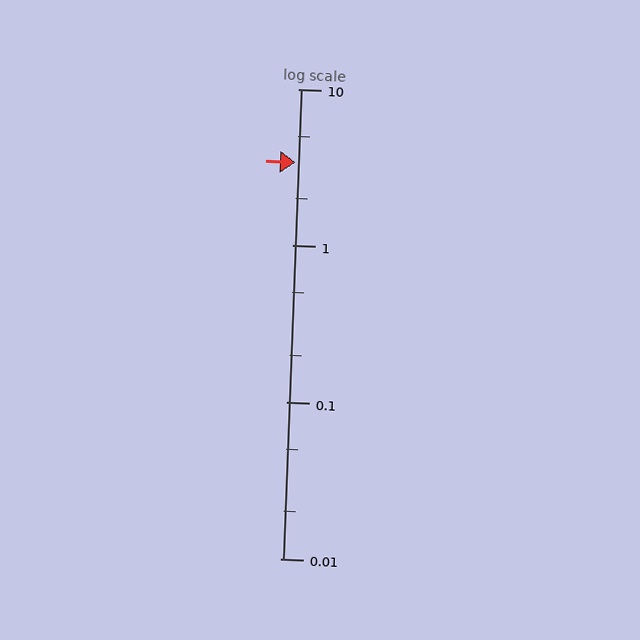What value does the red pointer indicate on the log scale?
The pointer indicates approximately 3.4.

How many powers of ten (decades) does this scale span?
The scale spans 3 decades, from 0.01 to 10.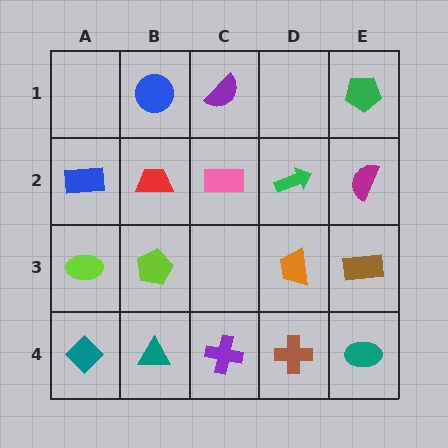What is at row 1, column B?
A blue circle.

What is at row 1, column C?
A purple semicircle.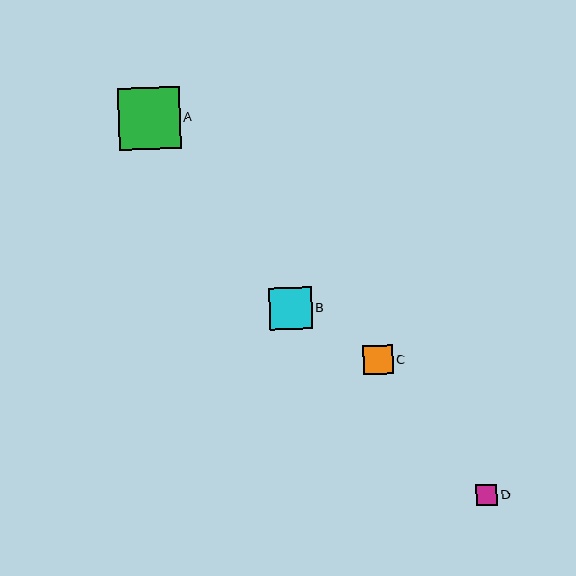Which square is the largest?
Square A is the largest with a size of approximately 62 pixels.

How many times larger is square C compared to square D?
Square C is approximately 1.4 times the size of square D.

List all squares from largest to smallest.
From largest to smallest: A, B, C, D.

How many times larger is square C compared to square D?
Square C is approximately 1.4 times the size of square D.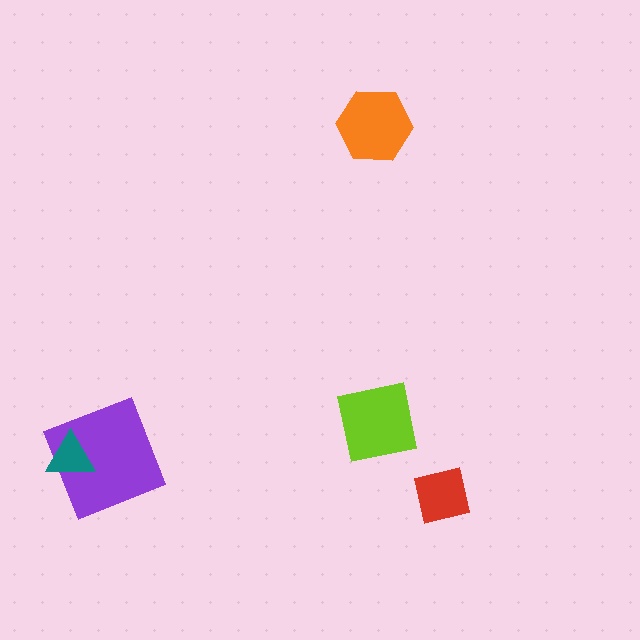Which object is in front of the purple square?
The teal triangle is in front of the purple square.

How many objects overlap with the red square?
0 objects overlap with the red square.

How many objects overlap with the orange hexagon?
0 objects overlap with the orange hexagon.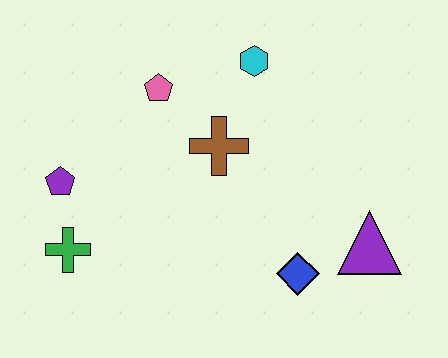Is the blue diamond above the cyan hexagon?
No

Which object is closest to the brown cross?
The pink pentagon is closest to the brown cross.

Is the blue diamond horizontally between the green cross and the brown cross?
No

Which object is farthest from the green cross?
The purple triangle is farthest from the green cross.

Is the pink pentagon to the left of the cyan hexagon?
Yes